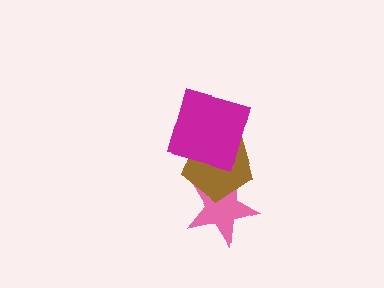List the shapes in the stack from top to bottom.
From top to bottom: the magenta square, the brown pentagon, the pink star.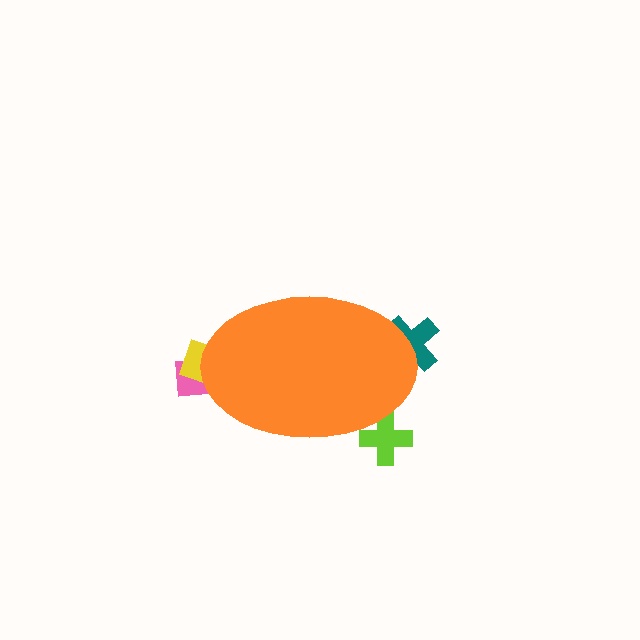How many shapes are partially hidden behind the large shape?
4 shapes are partially hidden.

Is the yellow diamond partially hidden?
Yes, the yellow diamond is partially hidden behind the orange ellipse.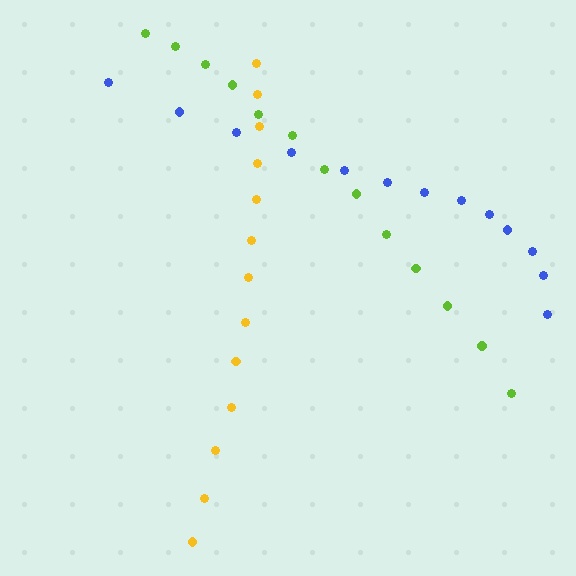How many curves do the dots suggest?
There are 3 distinct paths.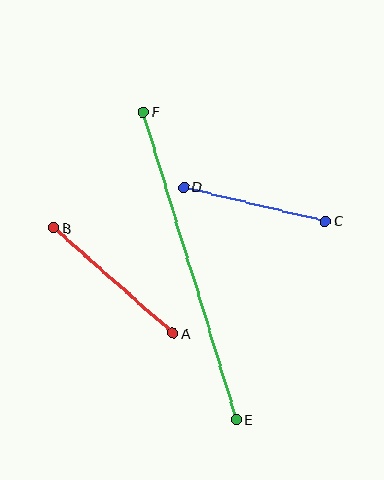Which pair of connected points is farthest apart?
Points E and F are farthest apart.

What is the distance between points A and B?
The distance is approximately 159 pixels.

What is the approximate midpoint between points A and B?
The midpoint is at approximately (113, 281) pixels.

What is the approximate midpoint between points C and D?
The midpoint is at approximately (255, 204) pixels.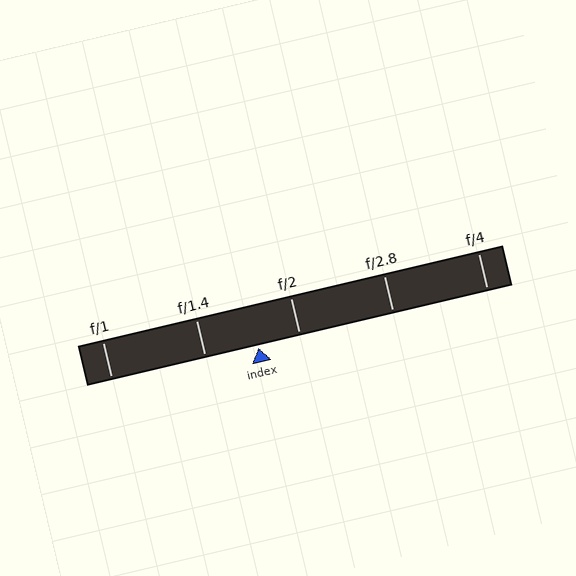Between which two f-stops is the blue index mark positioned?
The index mark is between f/1.4 and f/2.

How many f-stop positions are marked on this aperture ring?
There are 5 f-stop positions marked.